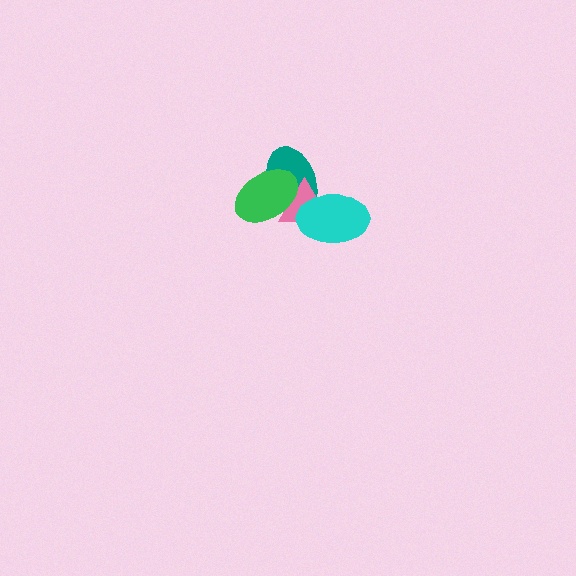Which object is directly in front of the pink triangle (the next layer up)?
The cyan ellipse is directly in front of the pink triangle.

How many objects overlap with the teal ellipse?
3 objects overlap with the teal ellipse.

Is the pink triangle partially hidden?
Yes, it is partially covered by another shape.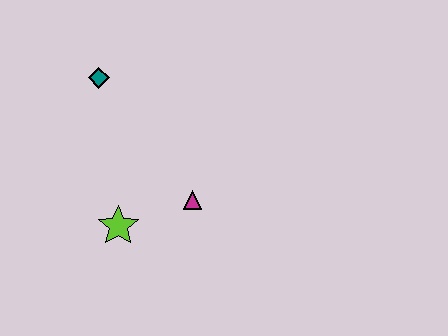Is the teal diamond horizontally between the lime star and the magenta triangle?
No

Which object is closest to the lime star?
The magenta triangle is closest to the lime star.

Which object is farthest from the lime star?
The teal diamond is farthest from the lime star.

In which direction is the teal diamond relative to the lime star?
The teal diamond is above the lime star.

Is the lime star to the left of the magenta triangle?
Yes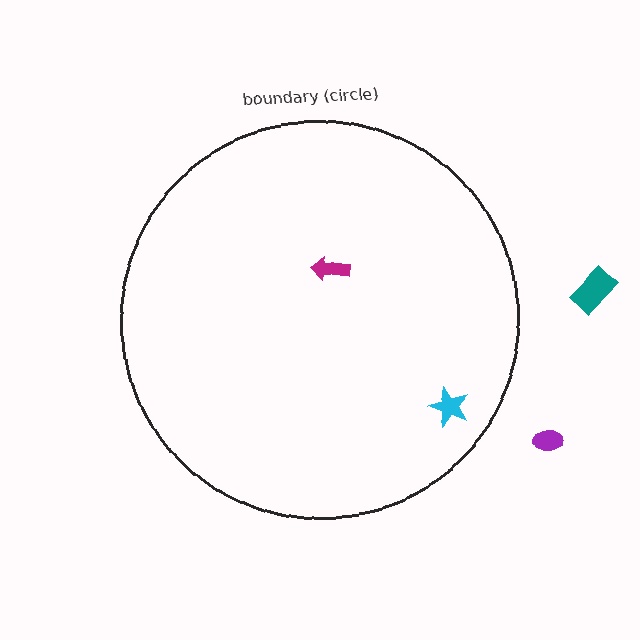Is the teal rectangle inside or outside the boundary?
Outside.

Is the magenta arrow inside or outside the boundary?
Inside.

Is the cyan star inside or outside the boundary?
Inside.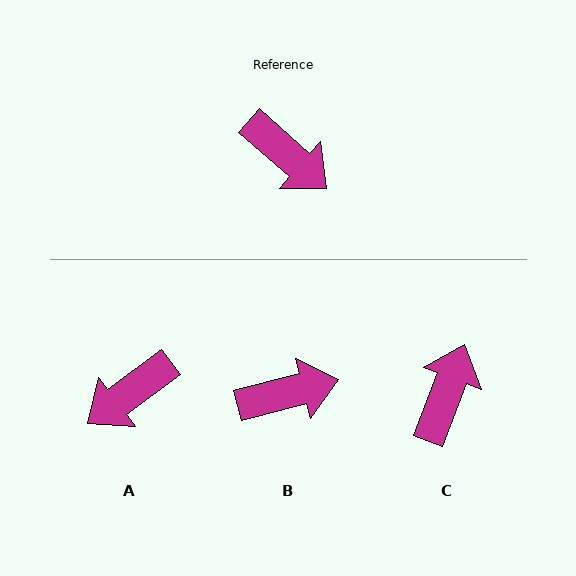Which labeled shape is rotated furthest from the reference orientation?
C, about 111 degrees away.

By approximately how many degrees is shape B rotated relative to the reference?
Approximately 56 degrees counter-clockwise.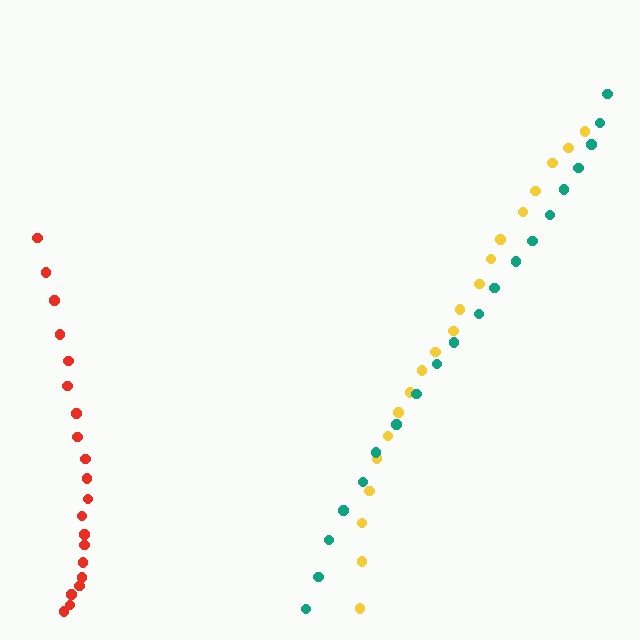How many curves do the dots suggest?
There are 3 distinct paths.